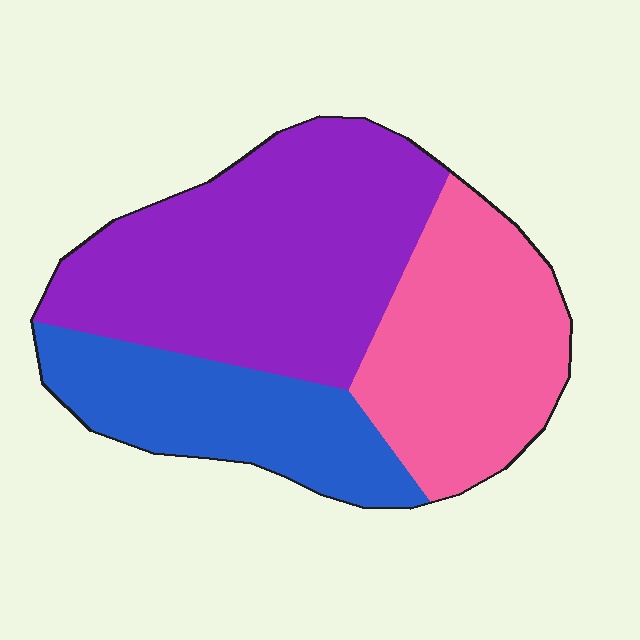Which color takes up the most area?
Purple, at roughly 45%.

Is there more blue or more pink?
Pink.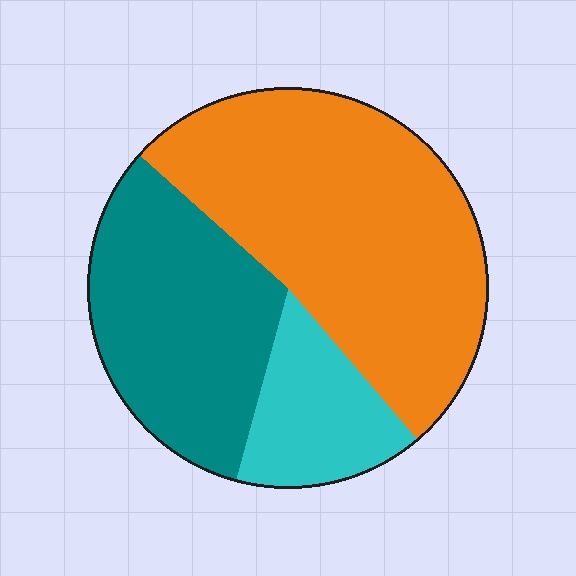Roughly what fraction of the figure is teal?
Teal covers around 30% of the figure.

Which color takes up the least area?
Cyan, at roughly 15%.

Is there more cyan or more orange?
Orange.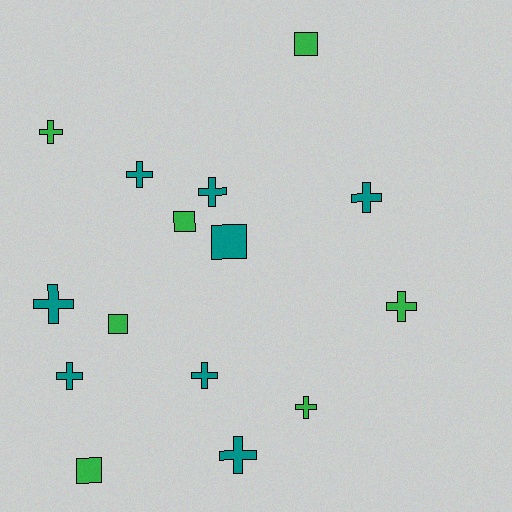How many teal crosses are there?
There are 7 teal crosses.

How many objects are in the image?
There are 15 objects.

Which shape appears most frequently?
Cross, with 10 objects.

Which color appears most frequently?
Teal, with 8 objects.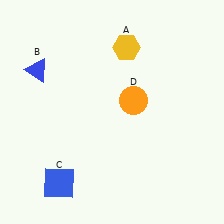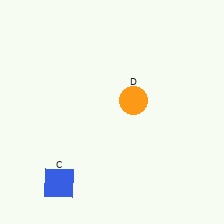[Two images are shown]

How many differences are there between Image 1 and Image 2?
There are 2 differences between the two images.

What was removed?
The yellow hexagon (A), the blue triangle (B) were removed in Image 2.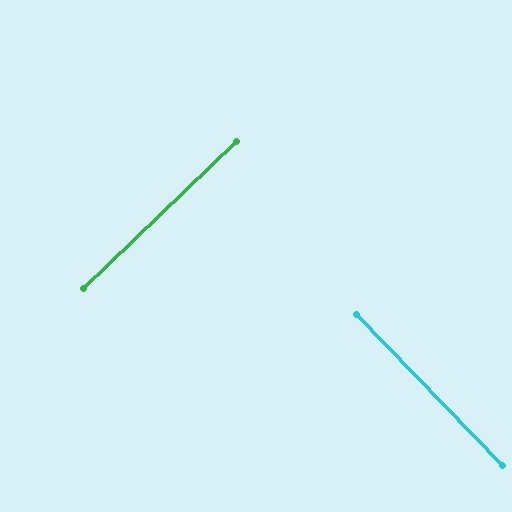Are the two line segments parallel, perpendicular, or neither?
Perpendicular — they meet at approximately 90°.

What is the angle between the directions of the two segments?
Approximately 90 degrees.